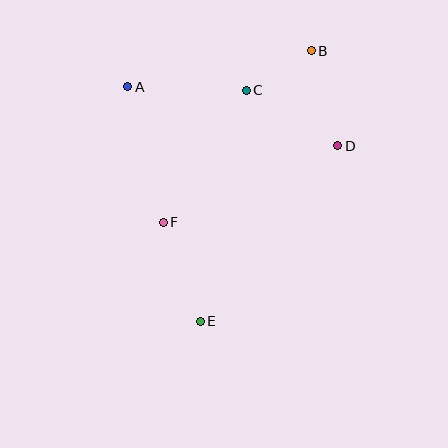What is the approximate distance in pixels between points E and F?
The distance between E and F is approximately 106 pixels.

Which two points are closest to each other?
Points B and C are closest to each other.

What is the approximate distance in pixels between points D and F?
The distance between D and F is approximately 191 pixels.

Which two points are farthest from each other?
Points B and E are farthest from each other.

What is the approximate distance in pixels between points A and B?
The distance between A and B is approximately 187 pixels.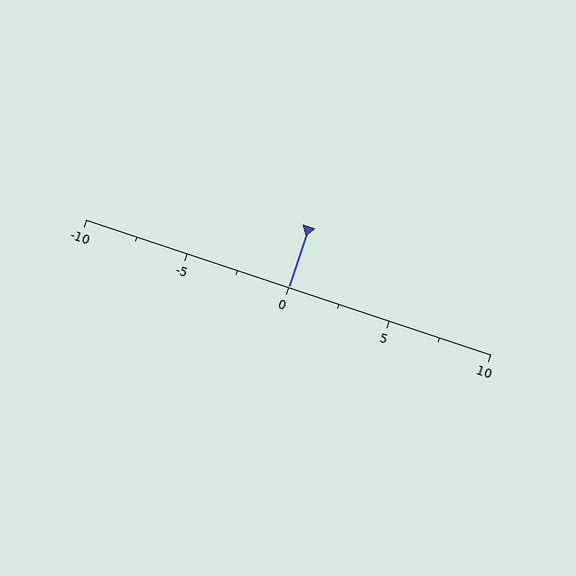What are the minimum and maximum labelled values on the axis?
The axis runs from -10 to 10.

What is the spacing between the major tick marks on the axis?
The major ticks are spaced 5 apart.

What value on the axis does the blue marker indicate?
The marker indicates approximately 0.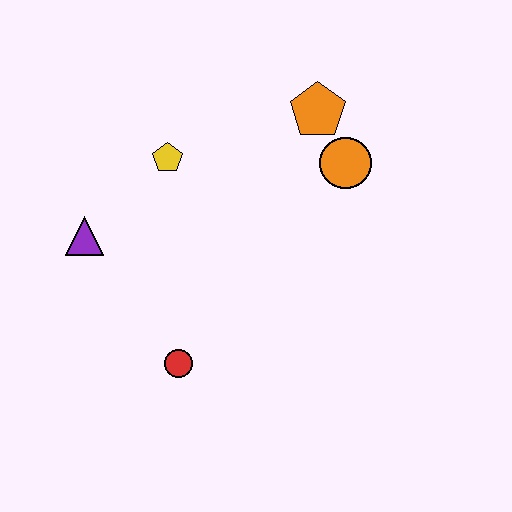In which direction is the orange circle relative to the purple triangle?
The orange circle is to the right of the purple triangle.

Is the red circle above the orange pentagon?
No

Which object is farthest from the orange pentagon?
The red circle is farthest from the orange pentagon.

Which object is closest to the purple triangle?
The yellow pentagon is closest to the purple triangle.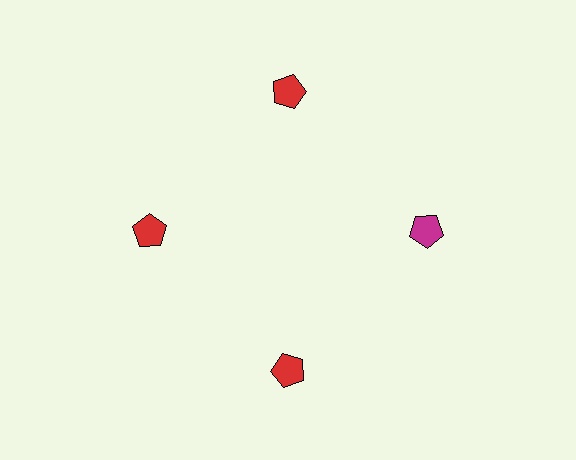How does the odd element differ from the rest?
It has a different color: magenta instead of red.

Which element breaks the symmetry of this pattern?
The magenta pentagon at roughly the 3 o'clock position breaks the symmetry. All other shapes are red pentagons.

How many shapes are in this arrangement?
There are 4 shapes arranged in a ring pattern.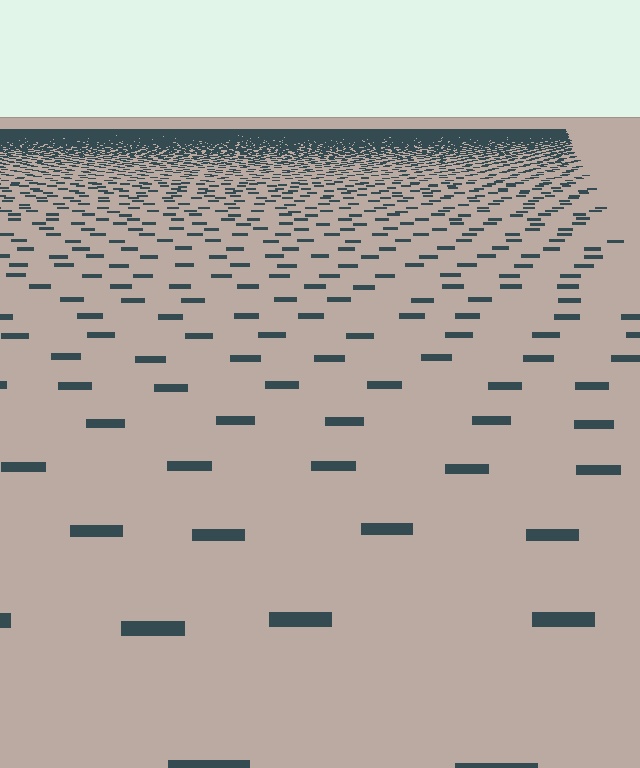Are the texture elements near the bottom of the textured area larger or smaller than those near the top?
Larger. Near the bottom, elements are closer to the viewer and appear at a bigger on-screen size.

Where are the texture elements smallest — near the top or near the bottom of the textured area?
Near the top.